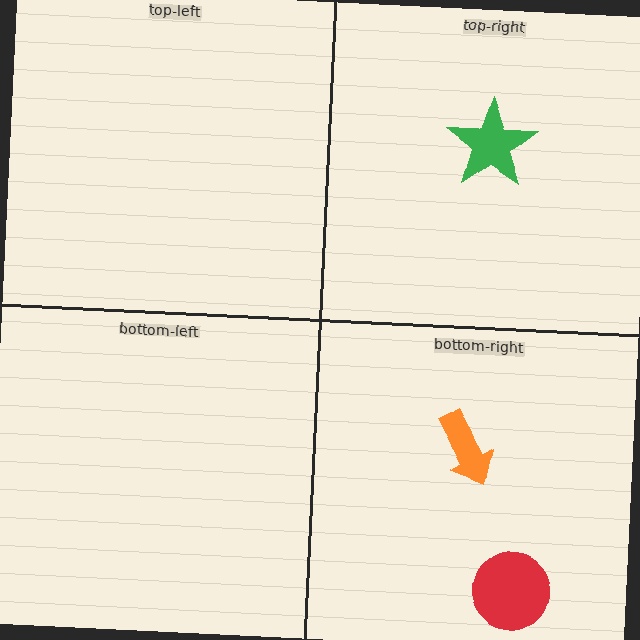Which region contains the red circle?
The bottom-right region.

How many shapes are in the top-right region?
1.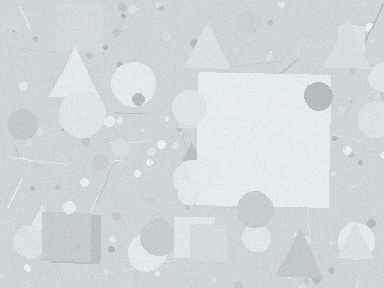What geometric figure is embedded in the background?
A square is embedded in the background.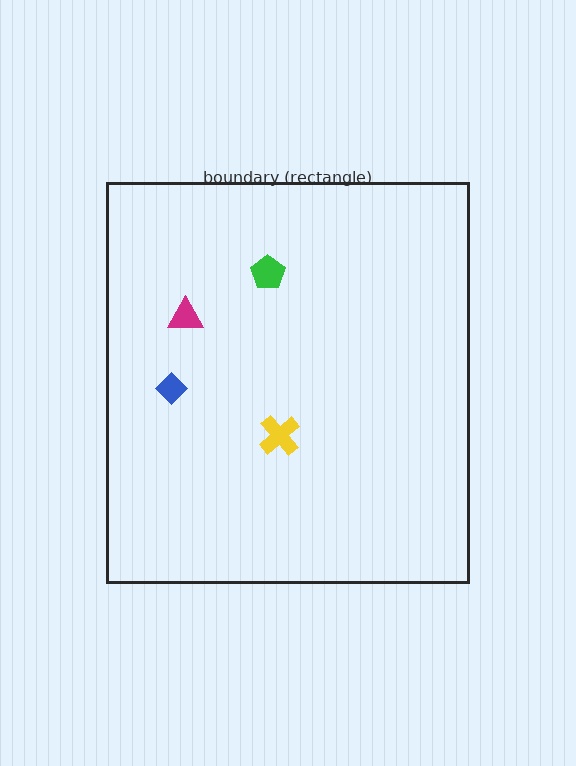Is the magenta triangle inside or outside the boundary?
Inside.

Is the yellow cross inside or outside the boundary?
Inside.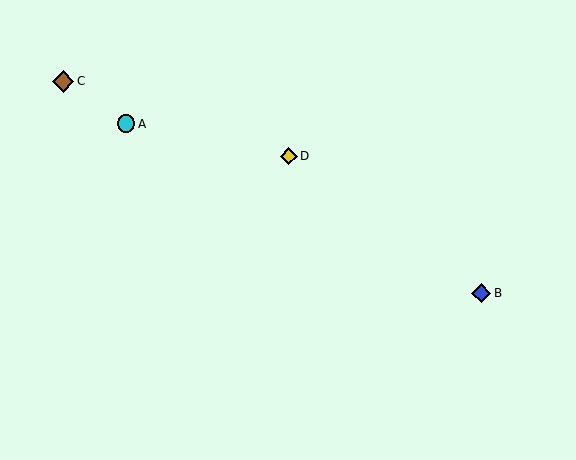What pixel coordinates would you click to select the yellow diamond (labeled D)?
Click at (289, 156) to select the yellow diamond D.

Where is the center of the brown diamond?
The center of the brown diamond is at (63, 81).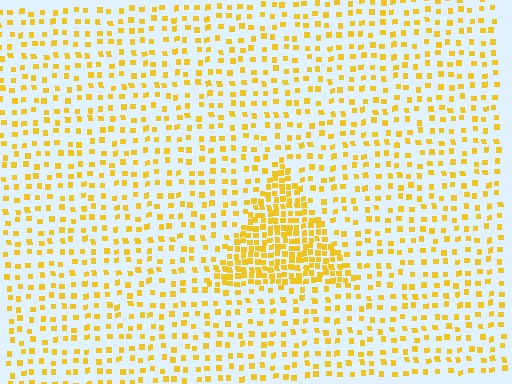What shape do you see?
I see a triangle.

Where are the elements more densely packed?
The elements are more densely packed inside the triangle boundary.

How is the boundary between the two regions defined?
The boundary is defined by a change in element density (approximately 2.6x ratio). All elements are the same color, size, and shape.